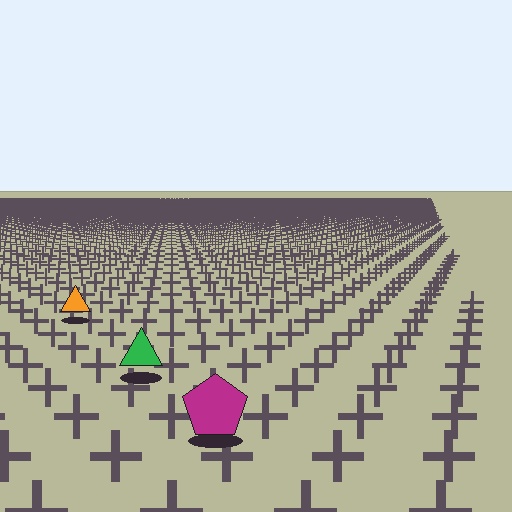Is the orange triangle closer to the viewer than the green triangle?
No. The green triangle is closer — you can tell from the texture gradient: the ground texture is coarser near it.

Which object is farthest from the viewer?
The orange triangle is farthest from the viewer. It appears smaller and the ground texture around it is denser.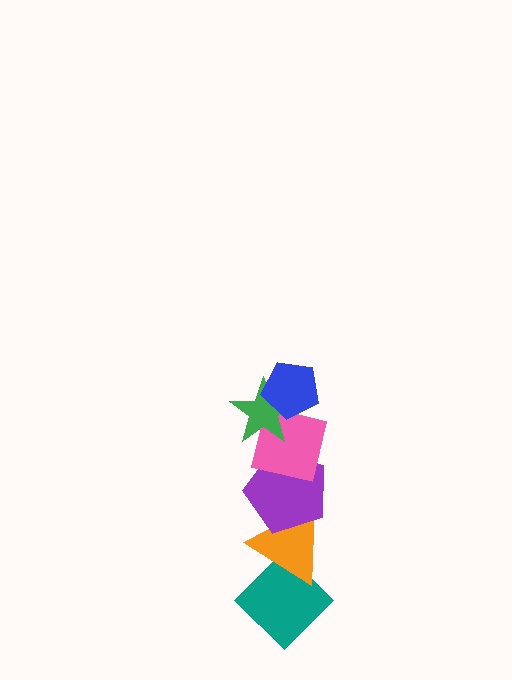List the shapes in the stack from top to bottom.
From top to bottom: the blue pentagon, the green star, the pink square, the purple pentagon, the orange triangle, the teal diamond.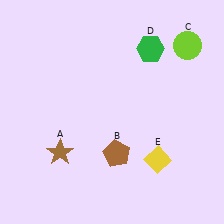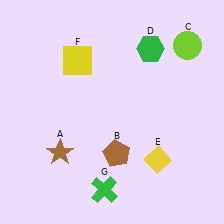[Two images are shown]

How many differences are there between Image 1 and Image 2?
There are 2 differences between the two images.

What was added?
A yellow square (F), a green cross (G) were added in Image 2.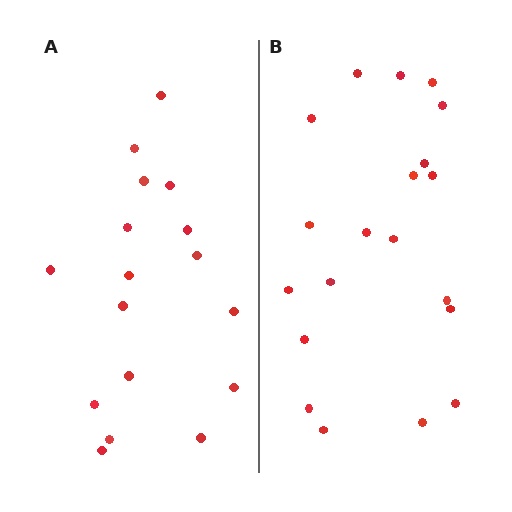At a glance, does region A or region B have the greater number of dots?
Region B (the right region) has more dots.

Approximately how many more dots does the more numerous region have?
Region B has just a few more — roughly 2 or 3 more dots than region A.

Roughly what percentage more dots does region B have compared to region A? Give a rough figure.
About 20% more.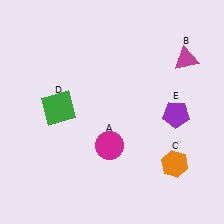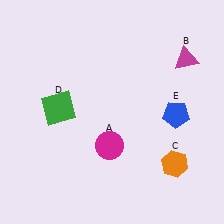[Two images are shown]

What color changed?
The pentagon (E) changed from purple in Image 1 to blue in Image 2.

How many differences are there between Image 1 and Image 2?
There is 1 difference between the two images.